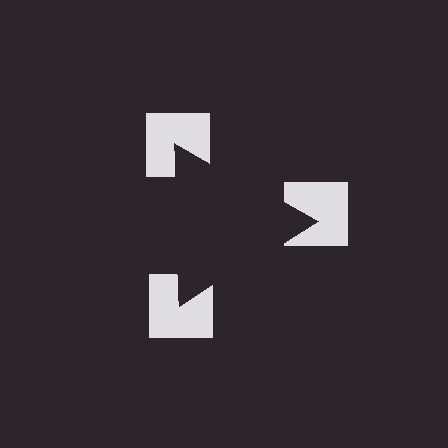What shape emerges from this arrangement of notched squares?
An illusory triangle — its edges are inferred from the aligned wedge cuts in the notched squares, not physically drawn.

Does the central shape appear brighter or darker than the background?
It typically appears slightly darker than the background, even though no actual brightness change is drawn.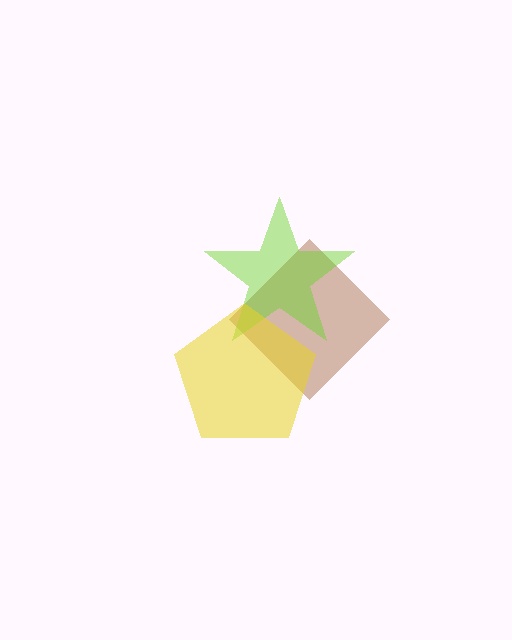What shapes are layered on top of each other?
The layered shapes are: a brown diamond, a lime star, a yellow pentagon.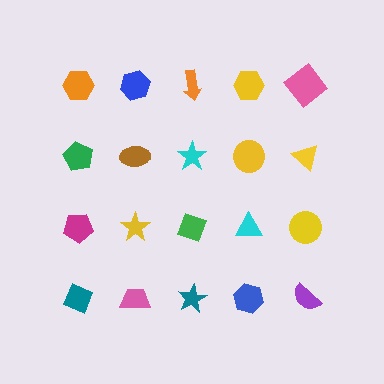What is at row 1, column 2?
A blue hexagon.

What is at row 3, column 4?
A cyan triangle.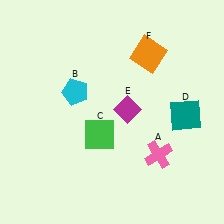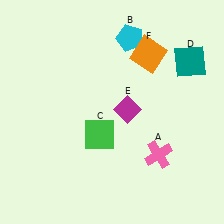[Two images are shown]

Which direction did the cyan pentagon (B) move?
The cyan pentagon (B) moved right.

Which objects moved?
The objects that moved are: the cyan pentagon (B), the teal square (D).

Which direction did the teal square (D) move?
The teal square (D) moved up.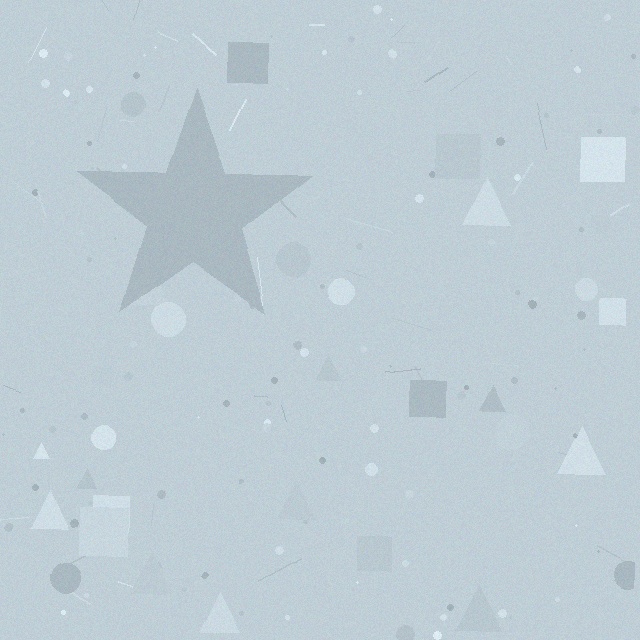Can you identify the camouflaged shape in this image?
The camouflaged shape is a star.